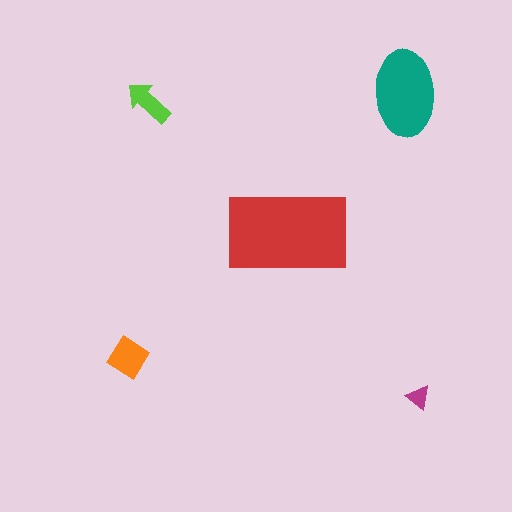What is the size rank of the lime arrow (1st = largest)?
4th.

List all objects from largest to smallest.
The red rectangle, the teal ellipse, the orange diamond, the lime arrow, the magenta triangle.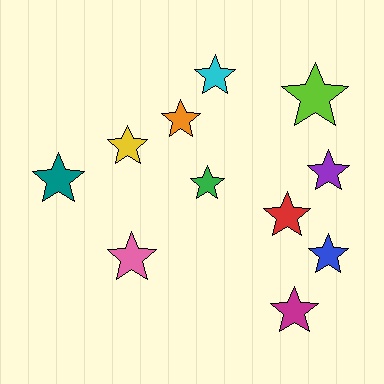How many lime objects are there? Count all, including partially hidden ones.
There is 1 lime object.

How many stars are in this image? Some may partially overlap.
There are 11 stars.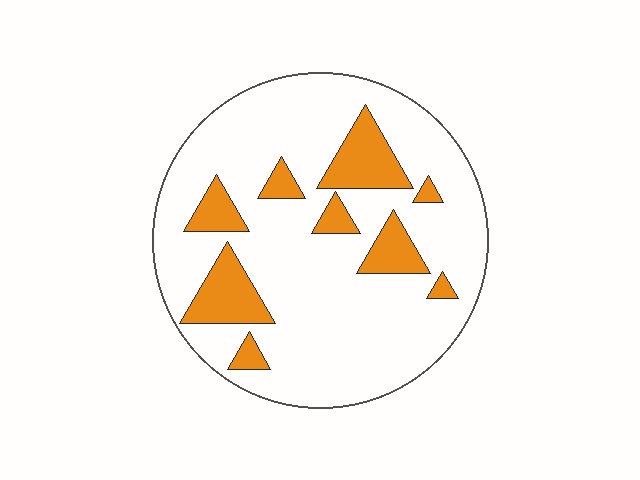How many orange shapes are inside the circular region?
9.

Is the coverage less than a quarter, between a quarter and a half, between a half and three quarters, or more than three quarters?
Less than a quarter.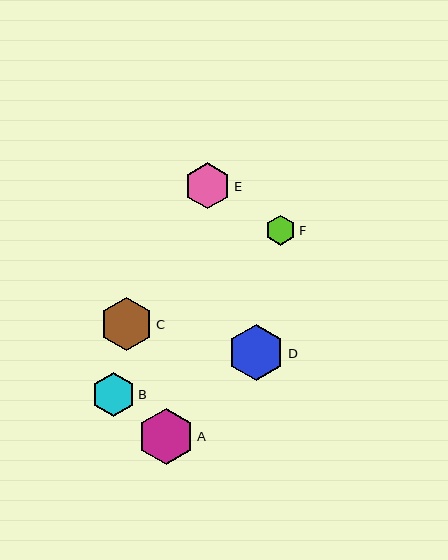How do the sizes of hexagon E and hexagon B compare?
Hexagon E and hexagon B are approximately the same size.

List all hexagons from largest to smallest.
From largest to smallest: D, A, C, E, B, F.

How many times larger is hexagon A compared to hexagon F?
Hexagon A is approximately 1.9 times the size of hexagon F.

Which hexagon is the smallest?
Hexagon F is the smallest with a size of approximately 30 pixels.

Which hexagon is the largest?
Hexagon D is the largest with a size of approximately 56 pixels.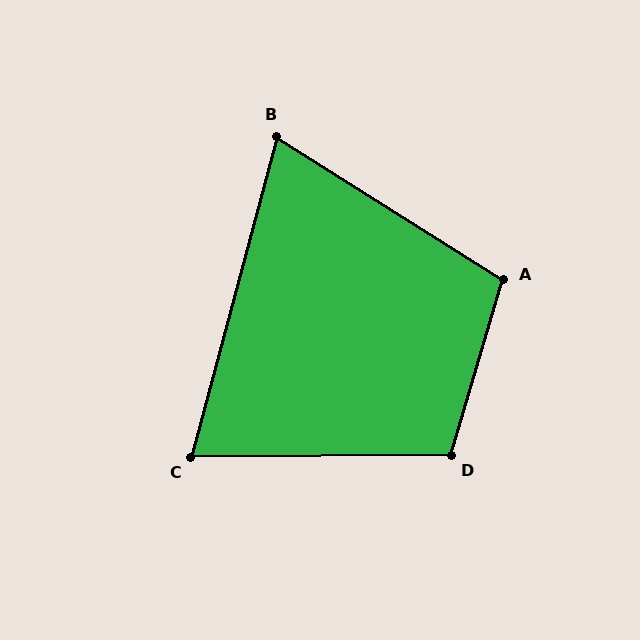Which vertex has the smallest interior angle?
B, at approximately 73 degrees.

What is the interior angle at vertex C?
Approximately 75 degrees (acute).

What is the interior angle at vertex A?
Approximately 105 degrees (obtuse).